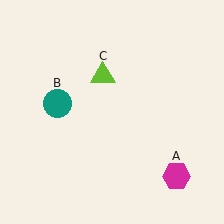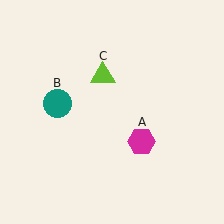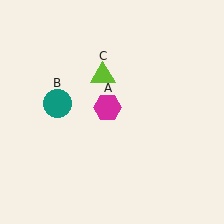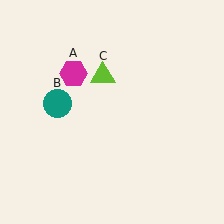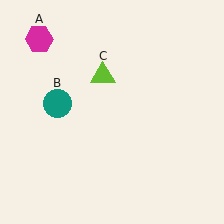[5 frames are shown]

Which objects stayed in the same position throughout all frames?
Teal circle (object B) and lime triangle (object C) remained stationary.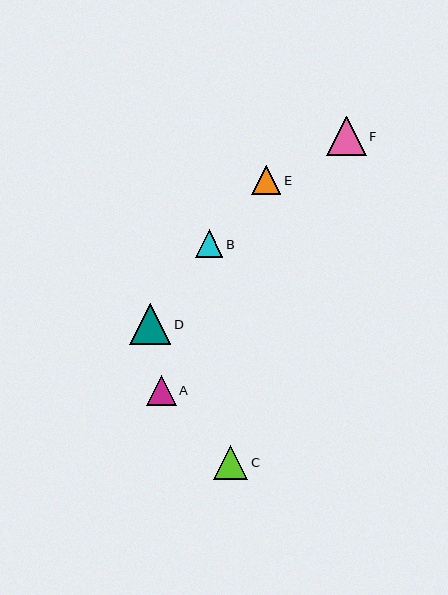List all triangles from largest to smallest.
From largest to smallest: D, F, C, A, E, B.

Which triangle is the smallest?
Triangle B is the smallest with a size of approximately 28 pixels.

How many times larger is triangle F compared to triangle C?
Triangle F is approximately 1.2 times the size of triangle C.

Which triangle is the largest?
Triangle D is the largest with a size of approximately 41 pixels.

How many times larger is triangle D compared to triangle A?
Triangle D is approximately 1.4 times the size of triangle A.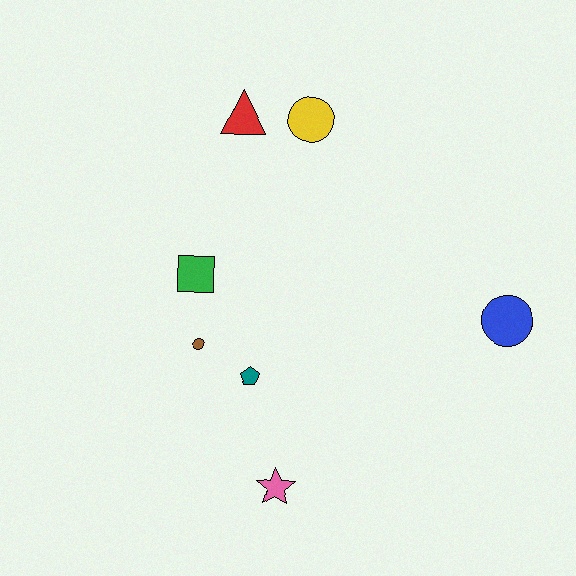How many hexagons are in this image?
There are no hexagons.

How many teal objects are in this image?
There is 1 teal object.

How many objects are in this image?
There are 7 objects.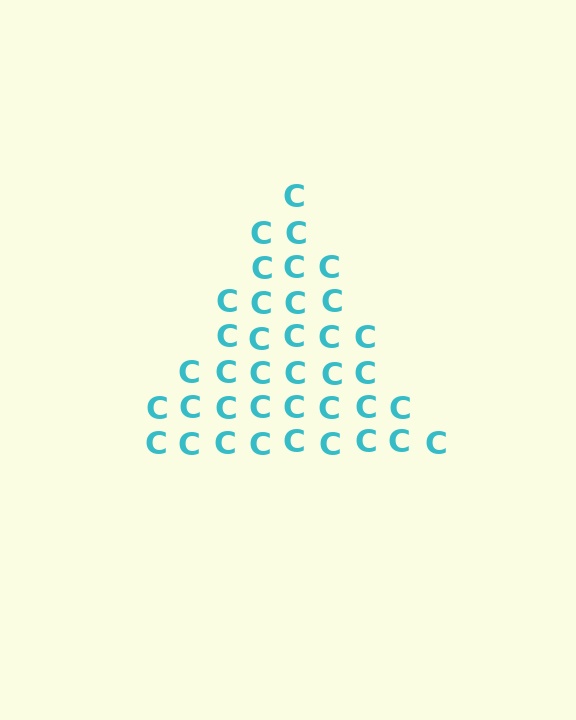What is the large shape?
The large shape is a triangle.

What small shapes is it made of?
It is made of small letter C's.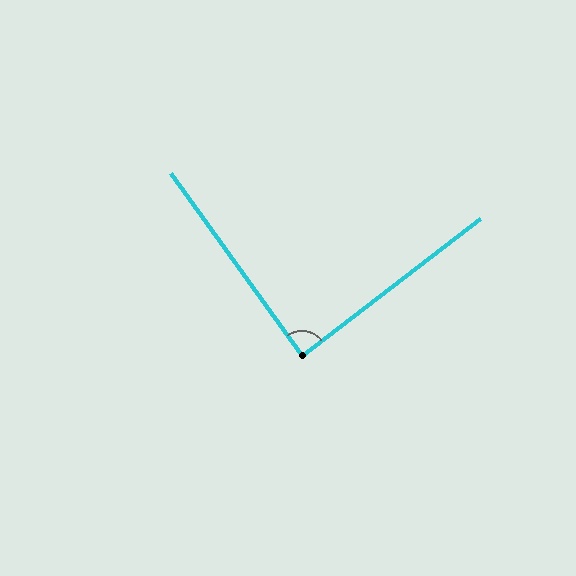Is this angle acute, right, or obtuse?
It is approximately a right angle.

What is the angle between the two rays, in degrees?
Approximately 88 degrees.